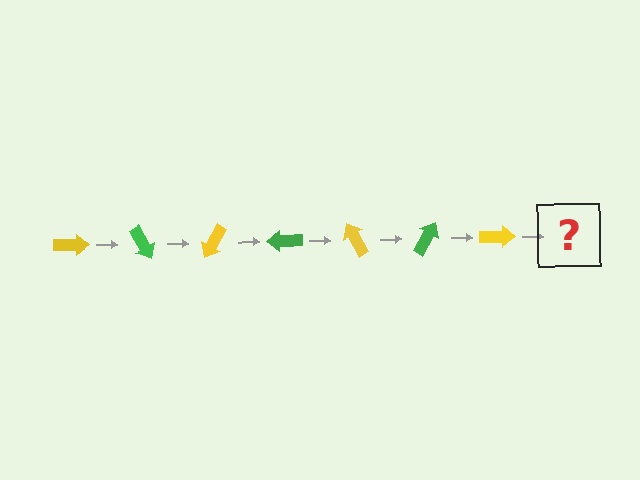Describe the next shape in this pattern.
It should be a green arrow, rotated 420 degrees from the start.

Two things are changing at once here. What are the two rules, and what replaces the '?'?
The two rules are that it rotates 60 degrees each step and the color cycles through yellow and green. The '?' should be a green arrow, rotated 420 degrees from the start.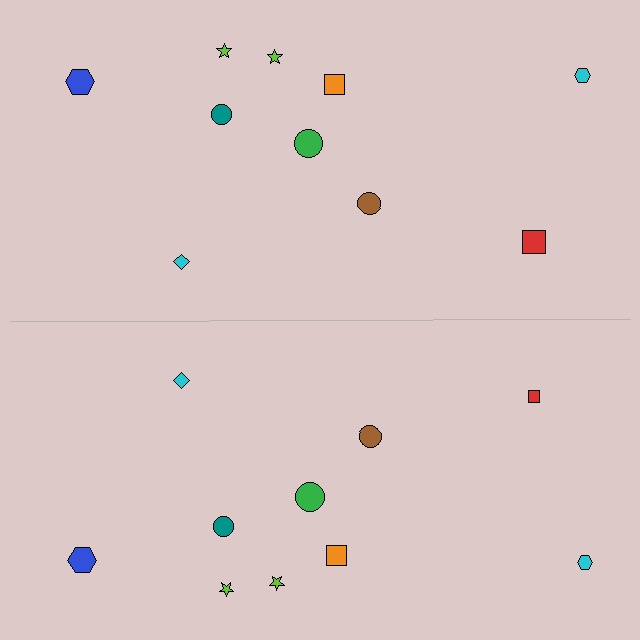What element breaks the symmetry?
The red square on the bottom side has a different size than its mirror counterpart.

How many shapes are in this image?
There are 20 shapes in this image.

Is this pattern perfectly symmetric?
No, the pattern is not perfectly symmetric. The red square on the bottom side has a different size than its mirror counterpart.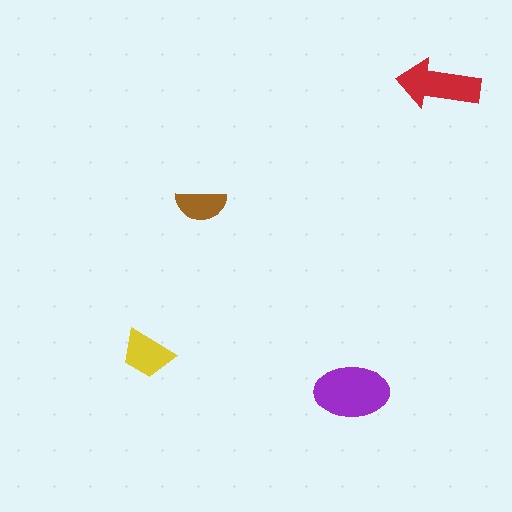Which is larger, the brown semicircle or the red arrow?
The red arrow.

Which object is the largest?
The purple ellipse.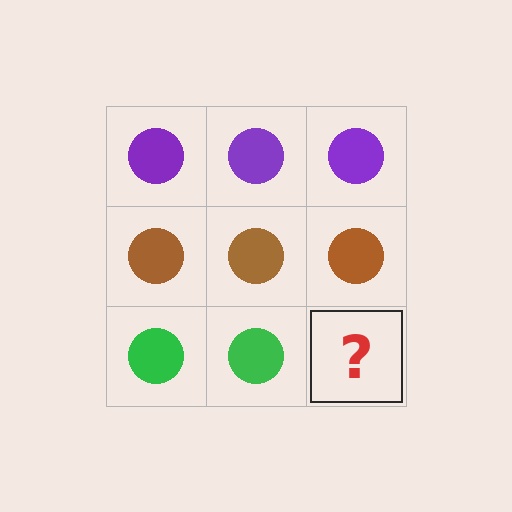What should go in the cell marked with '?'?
The missing cell should contain a green circle.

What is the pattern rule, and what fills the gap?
The rule is that each row has a consistent color. The gap should be filled with a green circle.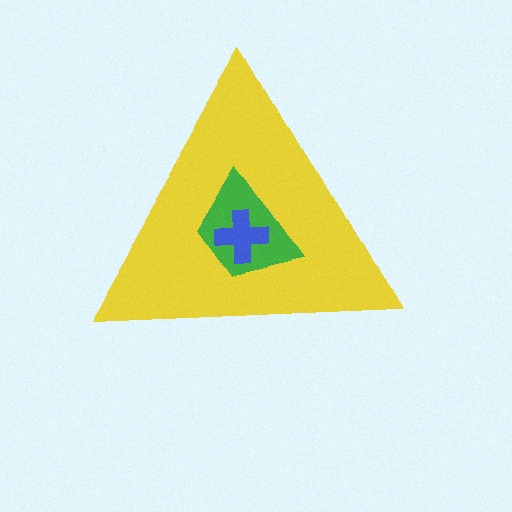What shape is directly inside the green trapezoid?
The blue cross.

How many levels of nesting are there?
3.